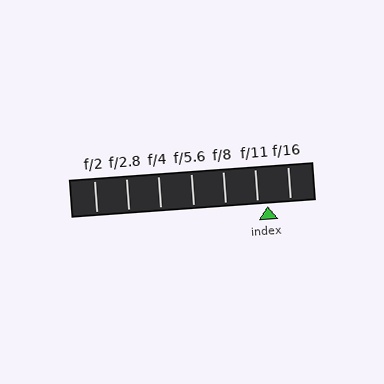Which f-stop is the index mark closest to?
The index mark is closest to f/11.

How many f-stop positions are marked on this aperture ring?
There are 7 f-stop positions marked.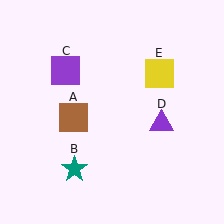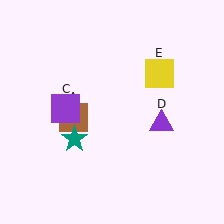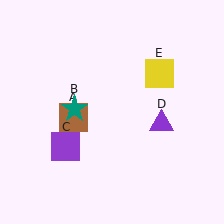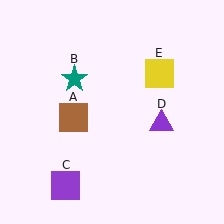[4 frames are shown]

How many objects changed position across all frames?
2 objects changed position: teal star (object B), purple square (object C).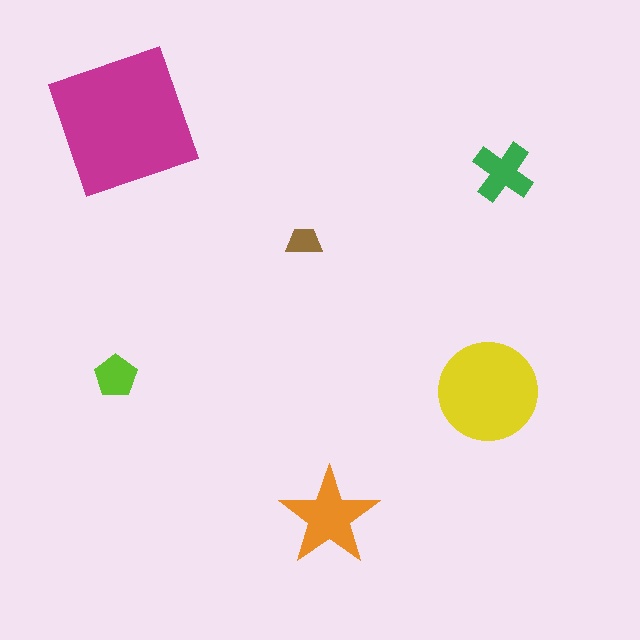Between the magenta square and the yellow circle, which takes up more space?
The magenta square.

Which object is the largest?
The magenta square.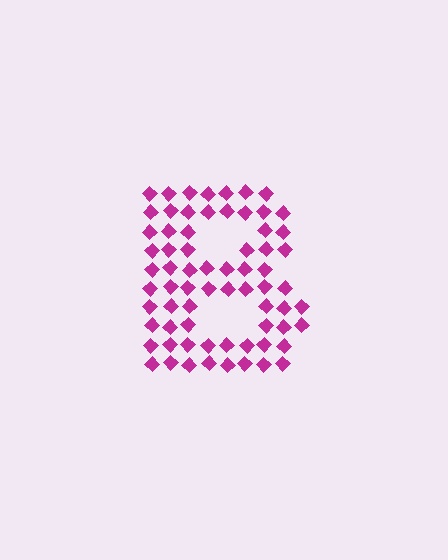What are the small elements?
The small elements are diamonds.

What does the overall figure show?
The overall figure shows the letter B.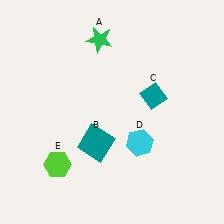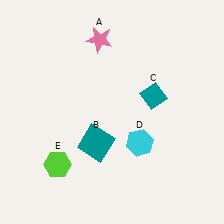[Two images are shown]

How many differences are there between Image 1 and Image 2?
There is 1 difference between the two images.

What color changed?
The star (A) changed from green in Image 1 to pink in Image 2.